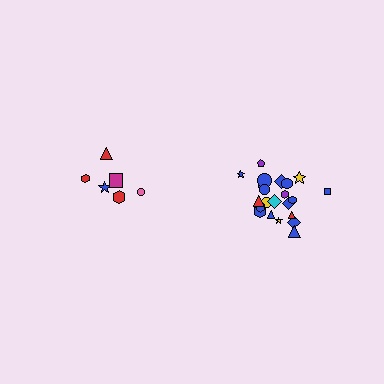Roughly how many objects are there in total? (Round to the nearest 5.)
Roughly 30 objects in total.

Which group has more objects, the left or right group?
The right group.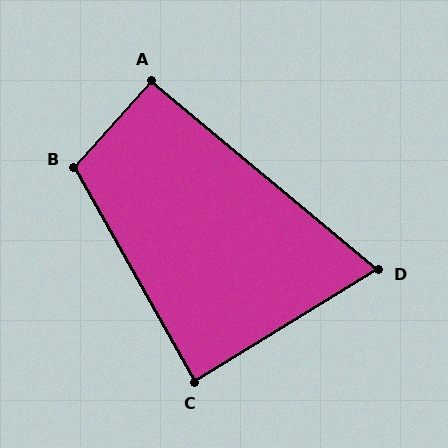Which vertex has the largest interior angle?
B, at approximately 109 degrees.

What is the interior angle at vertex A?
Approximately 92 degrees (approximately right).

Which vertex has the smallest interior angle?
D, at approximately 71 degrees.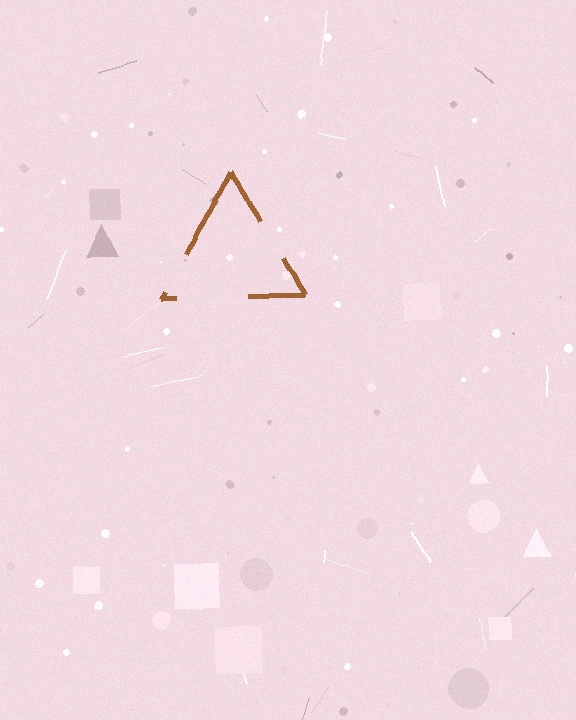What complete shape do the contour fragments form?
The contour fragments form a triangle.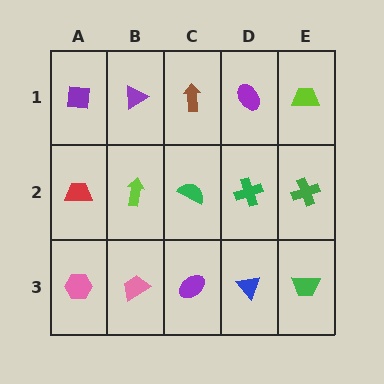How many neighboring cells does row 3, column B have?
3.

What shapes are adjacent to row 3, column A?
A red trapezoid (row 2, column A), a pink trapezoid (row 3, column B).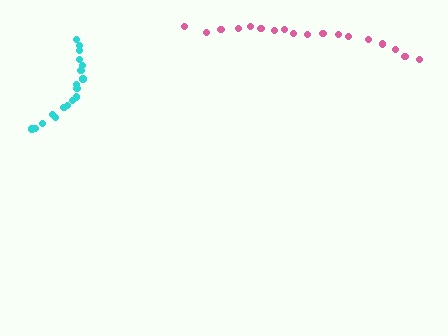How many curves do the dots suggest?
There are 2 distinct paths.